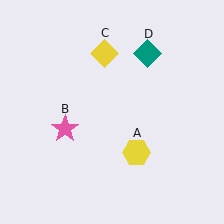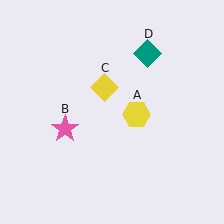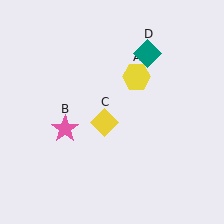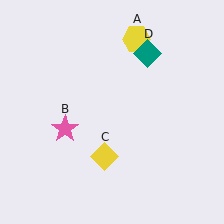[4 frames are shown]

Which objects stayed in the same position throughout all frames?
Pink star (object B) and teal diamond (object D) remained stationary.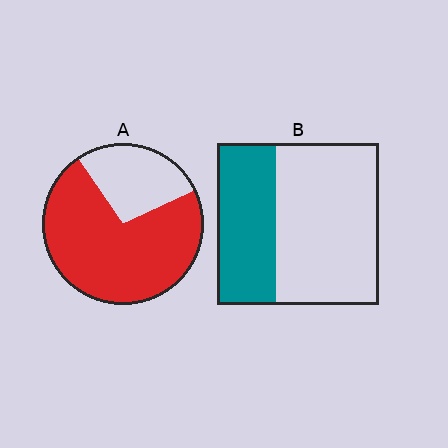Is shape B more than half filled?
No.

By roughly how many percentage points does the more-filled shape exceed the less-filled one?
By roughly 35 percentage points (A over B).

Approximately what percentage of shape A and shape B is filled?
A is approximately 75% and B is approximately 35%.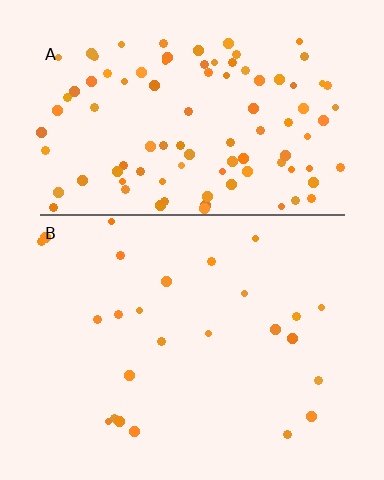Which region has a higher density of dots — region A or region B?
A (the top).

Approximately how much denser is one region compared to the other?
Approximately 4.0× — region A over region B.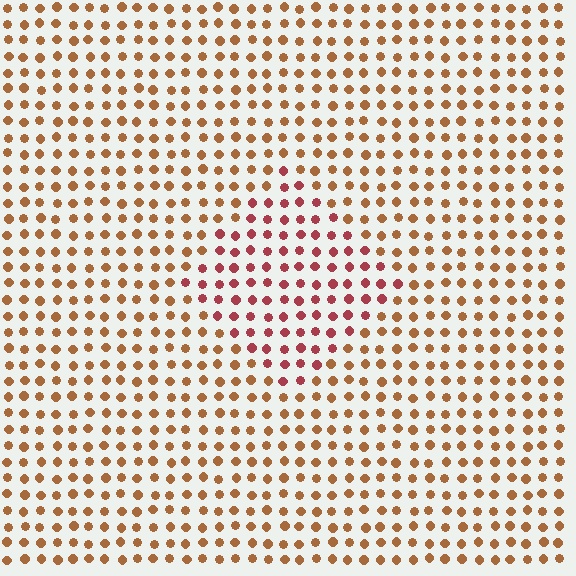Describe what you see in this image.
The image is filled with small brown elements in a uniform arrangement. A diamond-shaped region is visible where the elements are tinted to a slightly different hue, forming a subtle color boundary.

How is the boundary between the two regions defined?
The boundary is defined purely by a slight shift in hue (about 35 degrees). Spacing, size, and orientation are identical on both sides.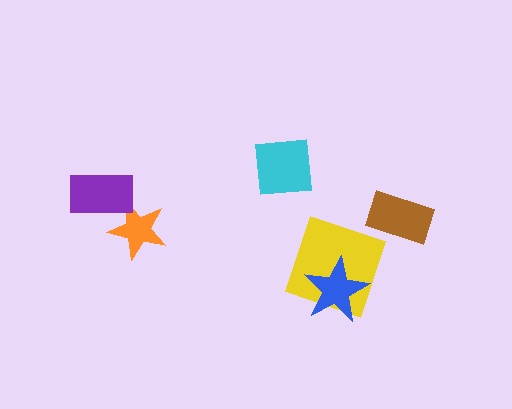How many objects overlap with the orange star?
1 object overlaps with the orange star.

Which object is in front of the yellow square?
The blue star is in front of the yellow square.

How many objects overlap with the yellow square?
1 object overlaps with the yellow square.